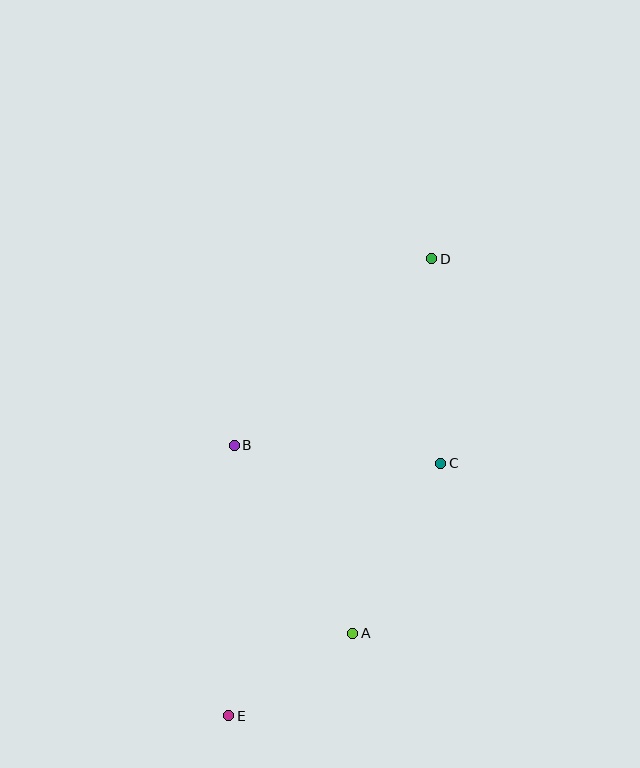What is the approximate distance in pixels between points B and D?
The distance between B and D is approximately 272 pixels.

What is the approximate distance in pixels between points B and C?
The distance between B and C is approximately 207 pixels.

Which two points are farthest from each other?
Points D and E are farthest from each other.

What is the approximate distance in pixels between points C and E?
The distance between C and E is approximately 330 pixels.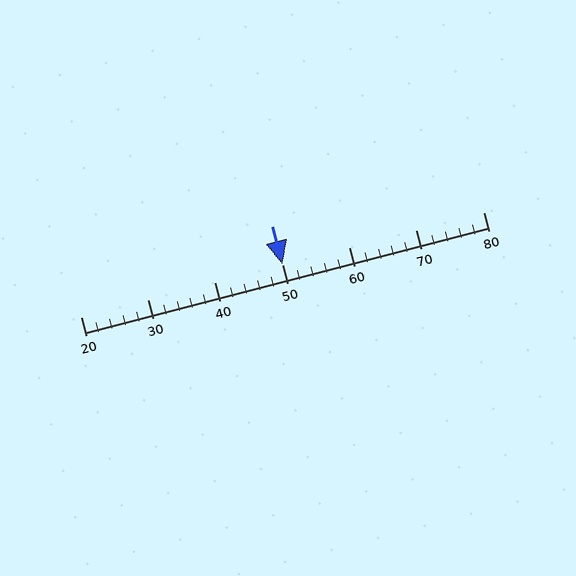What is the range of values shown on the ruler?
The ruler shows values from 20 to 80.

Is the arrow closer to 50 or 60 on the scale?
The arrow is closer to 50.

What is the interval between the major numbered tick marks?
The major tick marks are spaced 10 units apart.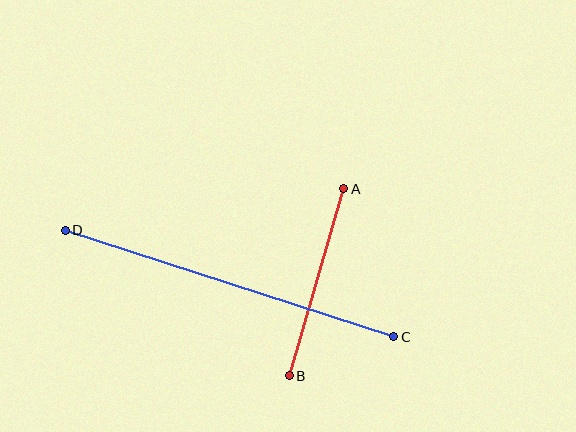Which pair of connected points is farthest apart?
Points C and D are farthest apart.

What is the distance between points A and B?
The distance is approximately 195 pixels.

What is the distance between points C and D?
The distance is approximately 345 pixels.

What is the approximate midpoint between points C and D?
The midpoint is at approximately (229, 284) pixels.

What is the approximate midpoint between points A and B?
The midpoint is at approximately (316, 282) pixels.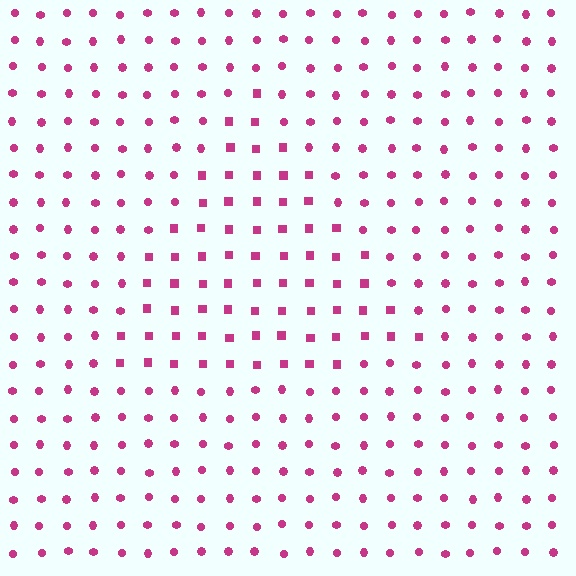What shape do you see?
I see a triangle.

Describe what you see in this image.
The image is filled with small magenta elements arranged in a uniform grid. A triangle-shaped region contains squares, while the surrounding area contains circles. The boundary is defined purely by the change in element shape.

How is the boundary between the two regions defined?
The boundary is defined by a change in element shape: squares inside vs. circles outside. All elements share the same color and spacing.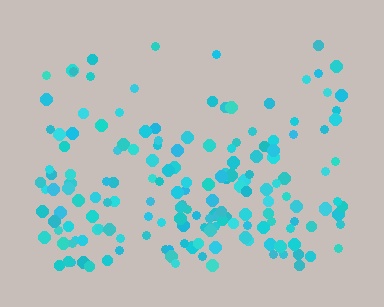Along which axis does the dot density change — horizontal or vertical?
Vertical.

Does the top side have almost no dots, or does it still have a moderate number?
Still a moderate number, just noticeably fewer than the bottom.